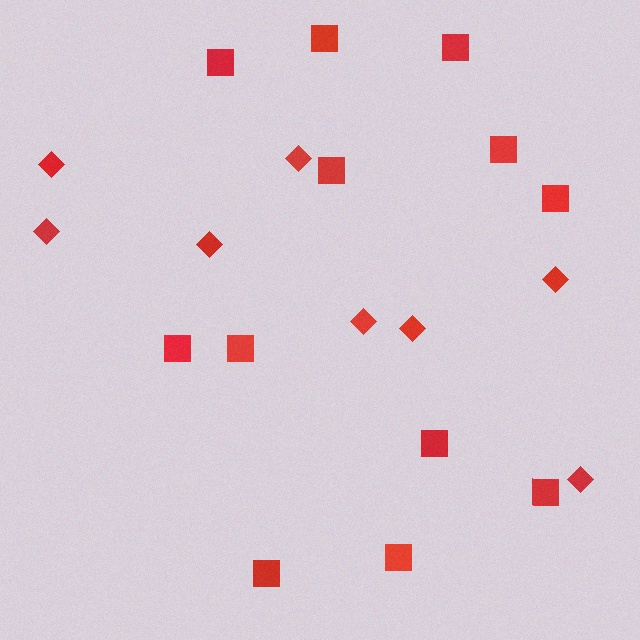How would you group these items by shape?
There are 2 groups: one group of squares (12) and one group of diamonds (8).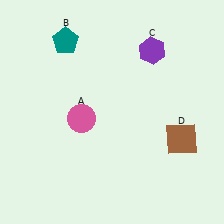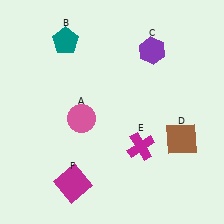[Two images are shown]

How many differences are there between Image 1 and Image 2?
There are 2 differences between the two images.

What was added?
A magenta cross (E), a magenta square (F) were added in Image 2.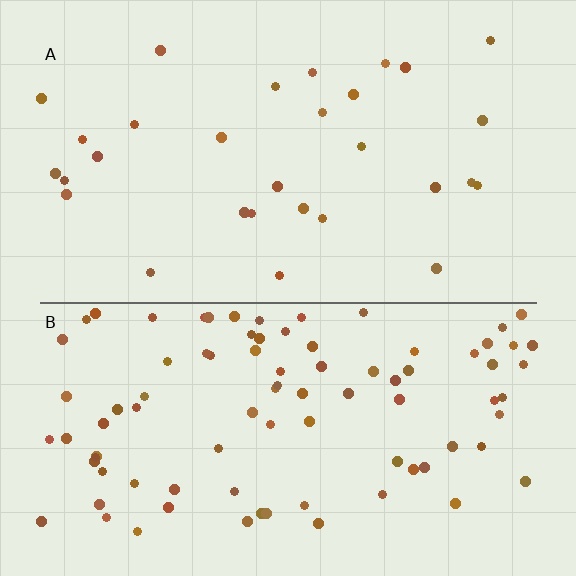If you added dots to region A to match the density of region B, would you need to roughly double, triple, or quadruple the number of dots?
Approximately triple.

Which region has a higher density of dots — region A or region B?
B (the bottom).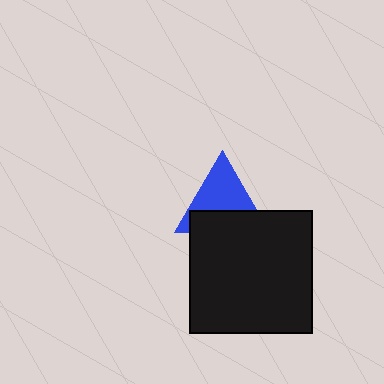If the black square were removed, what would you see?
You would see the complete blue triangle.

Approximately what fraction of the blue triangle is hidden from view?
Roughly 44% of the blue triangle is hidden behind the black square.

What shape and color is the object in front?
The object in front is a black square.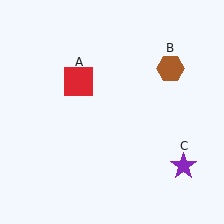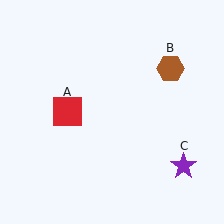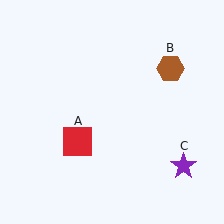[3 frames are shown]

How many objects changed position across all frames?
1 object changed position: red square (object A).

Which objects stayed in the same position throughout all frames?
Brown hexagon (object B) and purple star (object C) remained stationary.